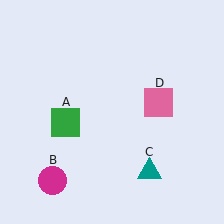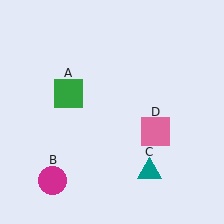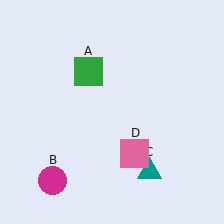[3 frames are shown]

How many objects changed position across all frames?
2 objects changed position: green square (object A), pink square (object D).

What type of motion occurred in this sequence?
The green square (object A), pink square (object D) rotated clockwise around the center of the scene.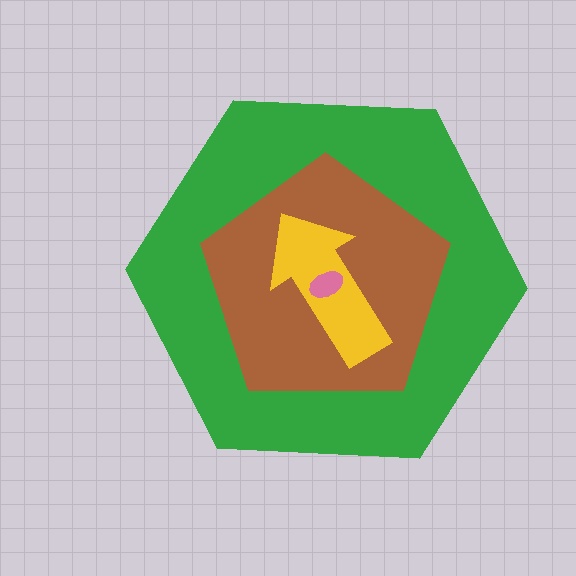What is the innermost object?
The pink ellipse.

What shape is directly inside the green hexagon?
The brown pentagon.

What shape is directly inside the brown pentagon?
The yellow arrow.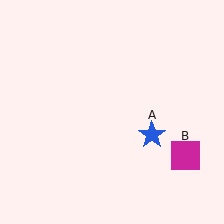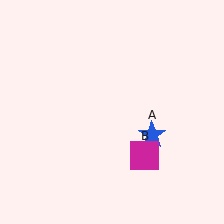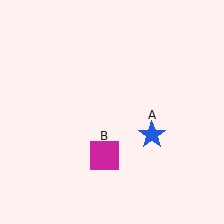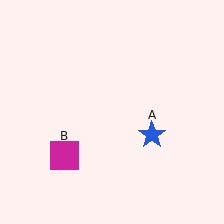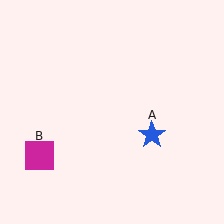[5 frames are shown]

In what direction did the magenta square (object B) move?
The magenta square (object B) moved left.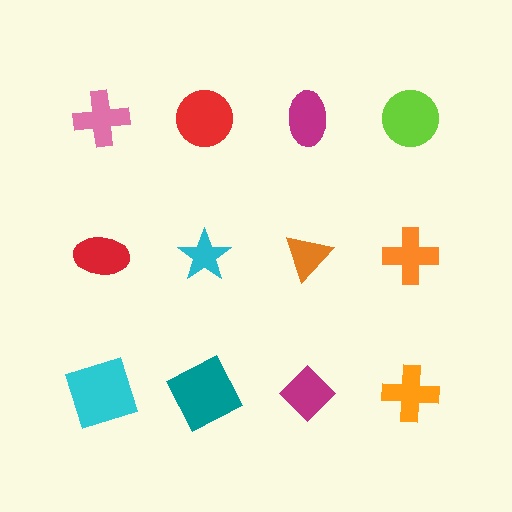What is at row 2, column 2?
A cyan star.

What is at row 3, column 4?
An orange cross.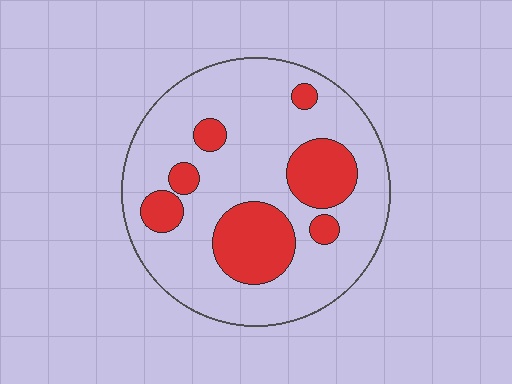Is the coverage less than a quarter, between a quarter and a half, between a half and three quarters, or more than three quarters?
Less than a quarter.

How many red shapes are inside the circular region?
7.